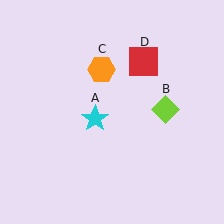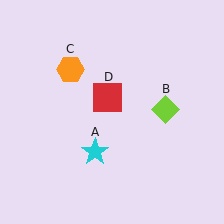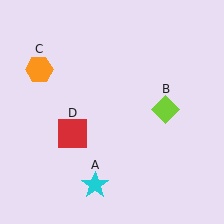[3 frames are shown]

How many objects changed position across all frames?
3 objects changed position: cyan star (object A), orange hexagon (object C), red square (object D).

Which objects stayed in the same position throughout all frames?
Lime diamond (object B) remained stationary.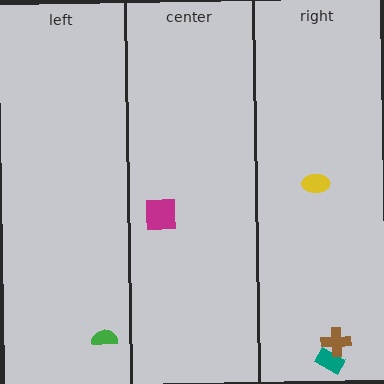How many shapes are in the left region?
1.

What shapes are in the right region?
The teal rectangle, the yellow ellipse, the brown cross.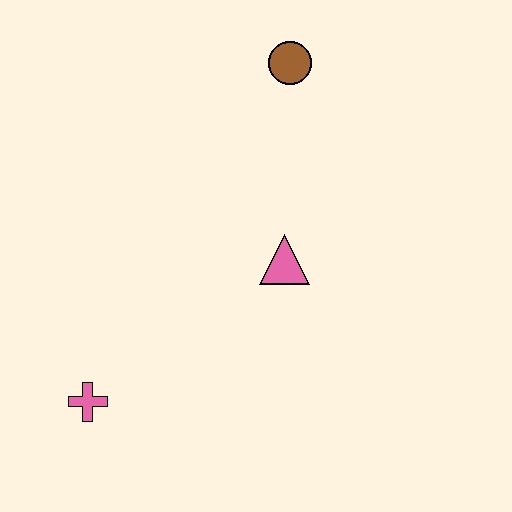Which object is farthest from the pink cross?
The brown circle is farthest from the pink cross.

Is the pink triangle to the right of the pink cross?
Yes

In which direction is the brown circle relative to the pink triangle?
The brown circle is above the pink triangle.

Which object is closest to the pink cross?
The pink triangle is closest to the pink cross.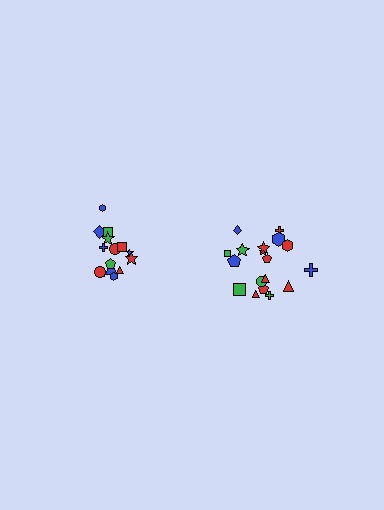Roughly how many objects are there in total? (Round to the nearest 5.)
Roughly 35 objects in total.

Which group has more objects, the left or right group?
The right group.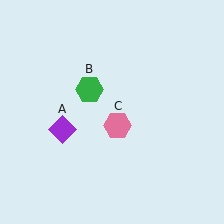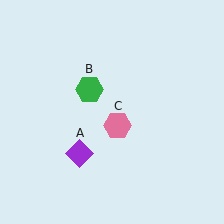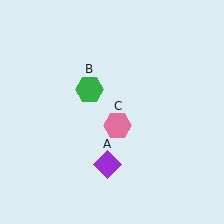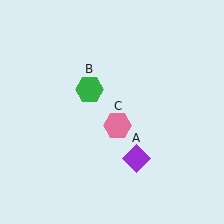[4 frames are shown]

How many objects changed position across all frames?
1 object changed position: purple diamond (object A).